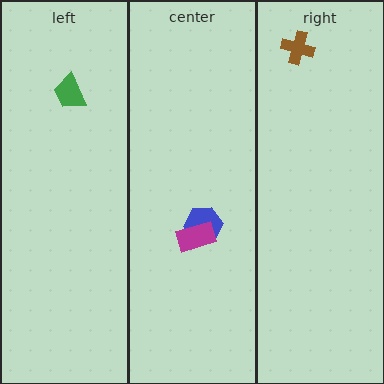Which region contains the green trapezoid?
The left region.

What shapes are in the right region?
The brown cross.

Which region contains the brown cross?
The right region.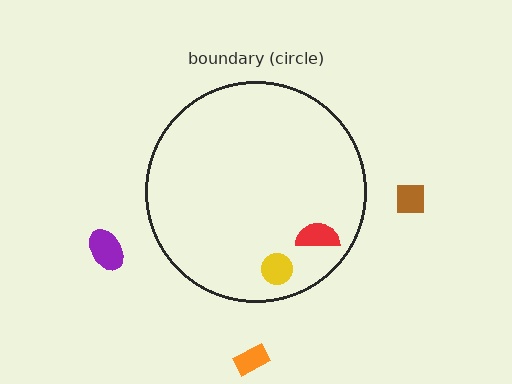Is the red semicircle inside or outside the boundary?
Inside.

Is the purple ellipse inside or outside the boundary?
Outside.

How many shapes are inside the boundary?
2 inside, 3 outside.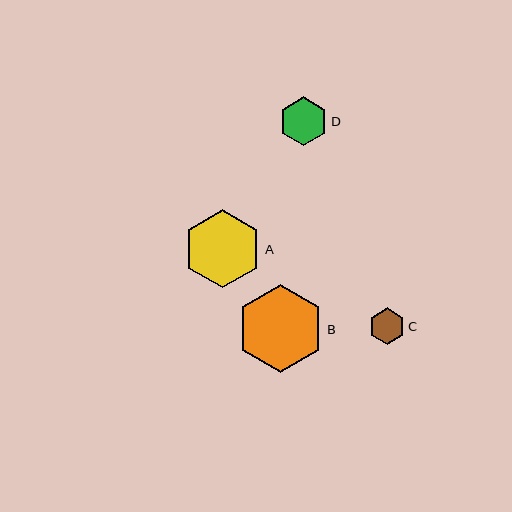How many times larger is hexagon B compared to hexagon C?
Hexagon B is approximately 2.4 times the size of hexagon C.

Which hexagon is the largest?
Hexagon B is the largest with a size of approximately 88 pixels.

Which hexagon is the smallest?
Hexagon C is the smallest with a size of approximately 37 pixels.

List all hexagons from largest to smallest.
From largest to smallest: B, A, D, C.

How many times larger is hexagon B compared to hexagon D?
Hexagon B is approximately 1.8 times the size of hexagon D.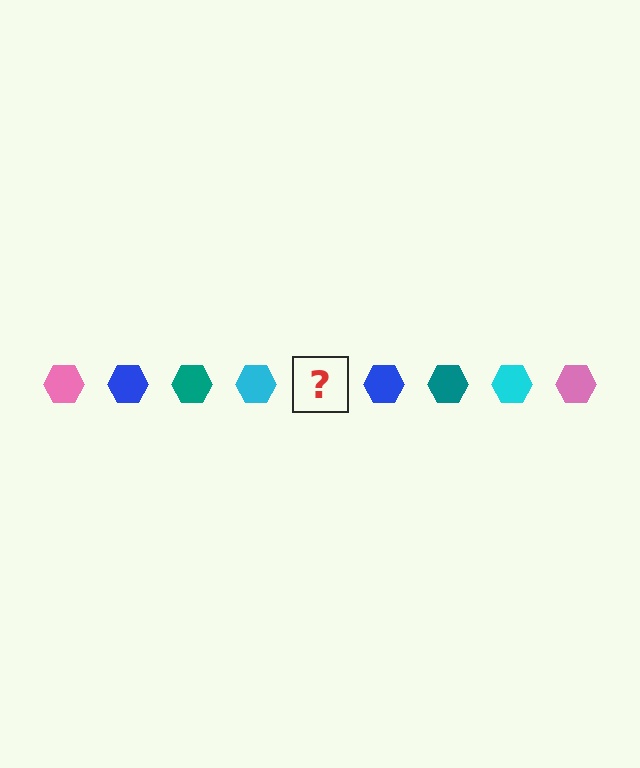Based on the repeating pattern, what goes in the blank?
The blank should be a pink hexagon.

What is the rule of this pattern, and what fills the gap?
The rule is that the pattern cycles through pink, blue, teal, cyan hexagons. The gap should be filled with a pink hexagon.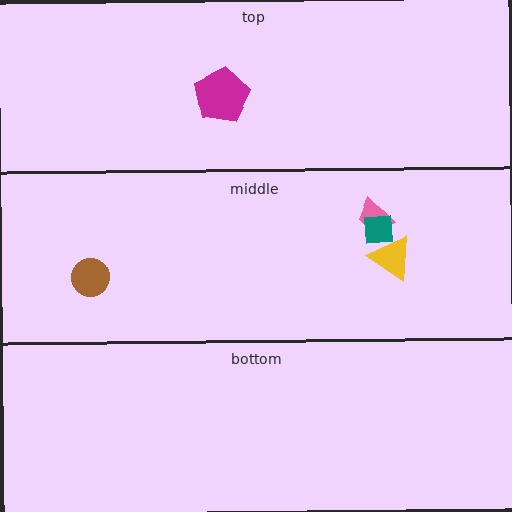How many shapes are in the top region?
1.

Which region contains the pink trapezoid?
The middle region.